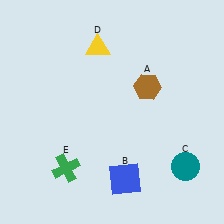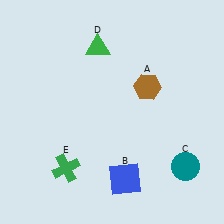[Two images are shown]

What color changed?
The triangle (D) changed from yellow in Image 1 to green in Image 2.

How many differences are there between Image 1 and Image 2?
There is 1 difference between the two images.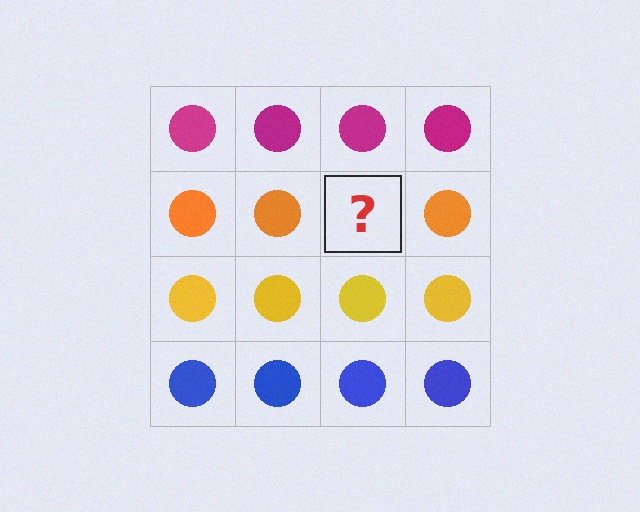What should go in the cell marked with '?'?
The missing cell should contain an orange circle.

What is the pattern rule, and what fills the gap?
The rule is that each row has a consistent color. The gap should be filled with an orange circle.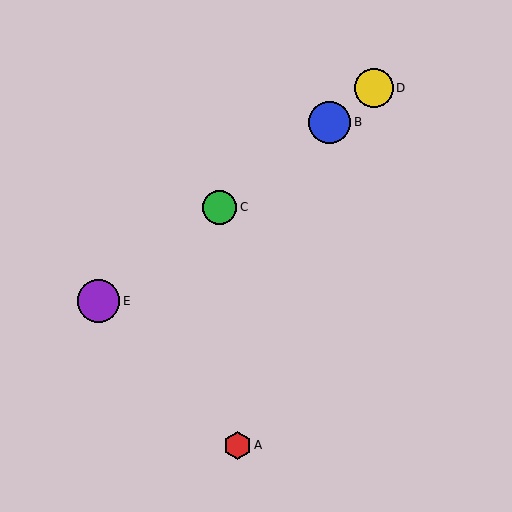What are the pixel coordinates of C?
Object C is at (220, 207).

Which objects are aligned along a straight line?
Objects B, C, D, E are aligned along a straight line.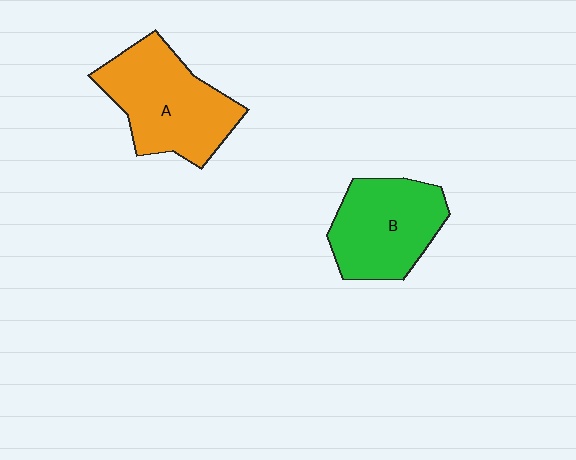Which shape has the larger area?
Shape A (orange).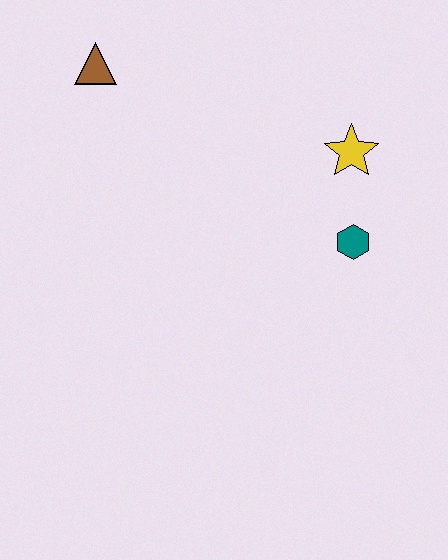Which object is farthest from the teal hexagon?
The brown triangle is farthest from the teal hexagon.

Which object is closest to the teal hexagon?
The yellow star is closest to the teal hexagon.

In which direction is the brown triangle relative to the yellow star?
The brown triangle is to the left of the yellow star.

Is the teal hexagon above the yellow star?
No